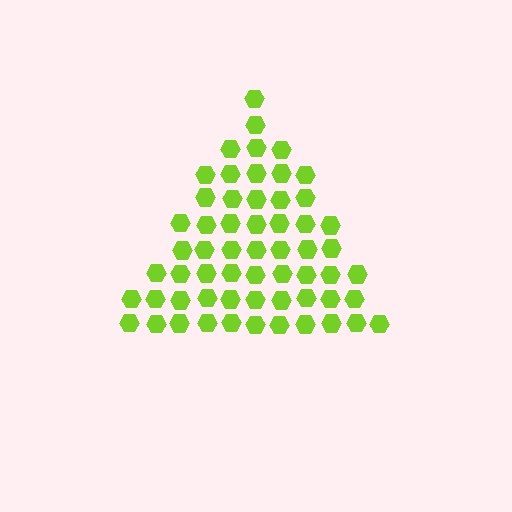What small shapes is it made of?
It is made of small hexagons.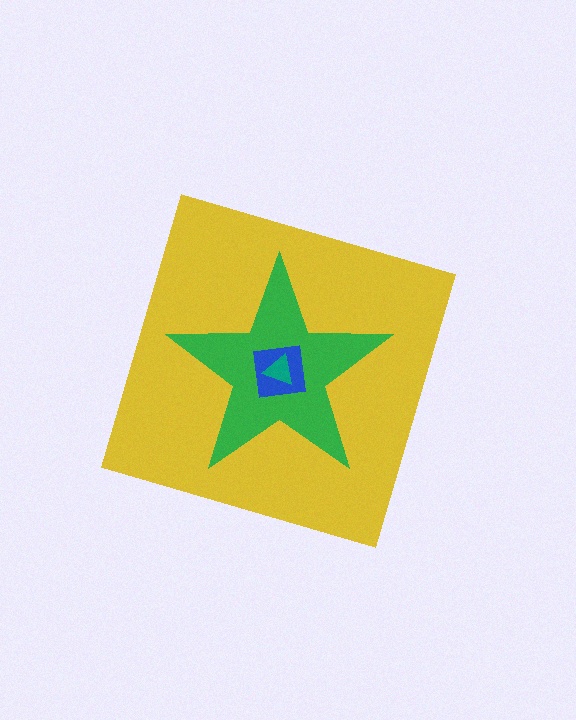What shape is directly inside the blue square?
The teal triangle.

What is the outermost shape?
The yellow diamond.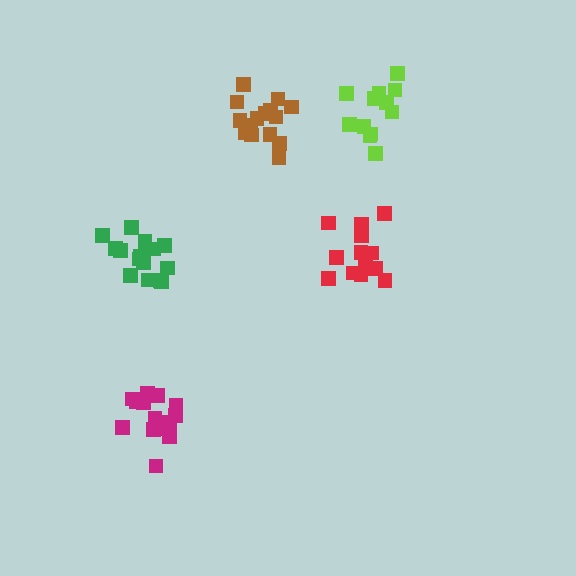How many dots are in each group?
Group 1: 13 dots, Group 2: 14 dots, Group 3: 15 dots, Group 4: 12 dots, Group 5: 15 dots (69 total).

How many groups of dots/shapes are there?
There are 5 groups.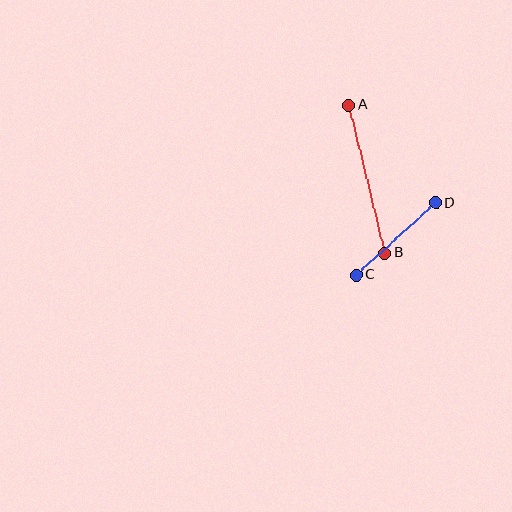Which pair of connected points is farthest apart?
Points A and B are farthest apart.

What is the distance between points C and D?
The distance is approximately 108 pixels.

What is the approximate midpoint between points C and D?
The midpoint is at approximately (396, 239) pixels.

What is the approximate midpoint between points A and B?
The midpoint is at approximately (367, 179) pixels.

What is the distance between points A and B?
The distance is approximately 152 pixels.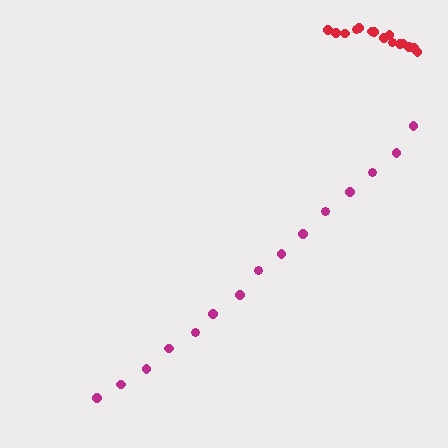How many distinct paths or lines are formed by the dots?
There are 2 distinct paths.